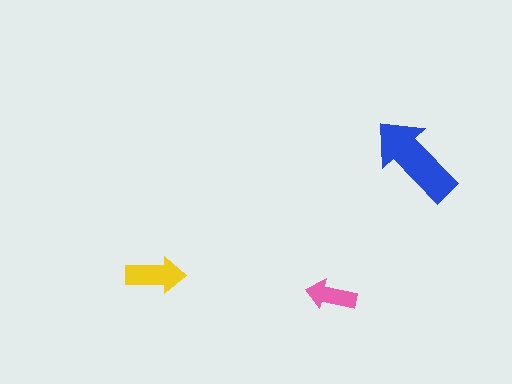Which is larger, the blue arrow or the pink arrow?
The blue one.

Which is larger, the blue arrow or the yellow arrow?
The blue one.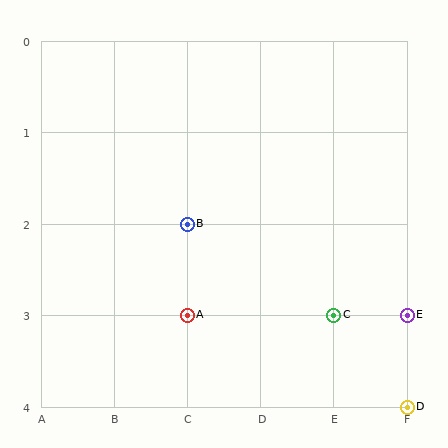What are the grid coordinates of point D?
Point D is at grid coordinates (F, 4).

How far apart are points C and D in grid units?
Points C and D are 1 column and 1 row apart (about 1.4 grid units diagonally).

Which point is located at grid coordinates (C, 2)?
Point B is at (C, 2).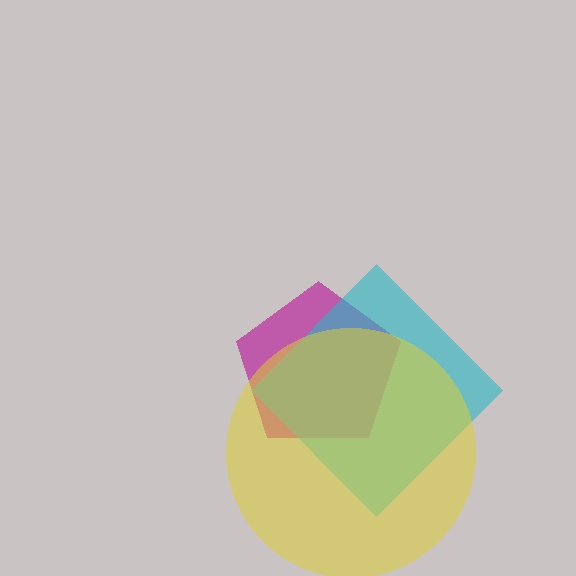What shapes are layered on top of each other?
The layered shapes are: a magenta pentagon, a cyan diamond, a yellow circle.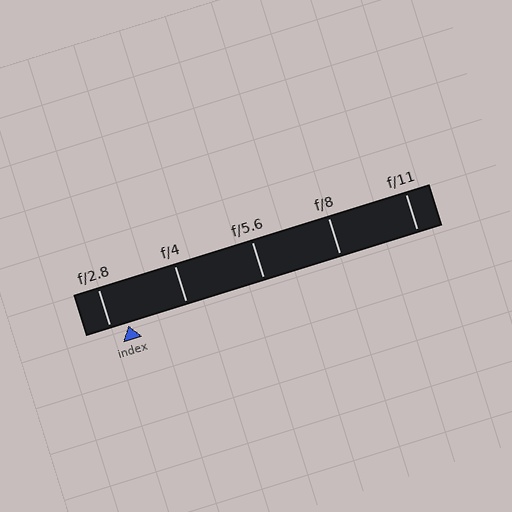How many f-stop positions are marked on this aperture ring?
There are 5 f-stop positions marked.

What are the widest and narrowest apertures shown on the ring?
The widest aperture shown is f/2.8 and the narrowest is f/11.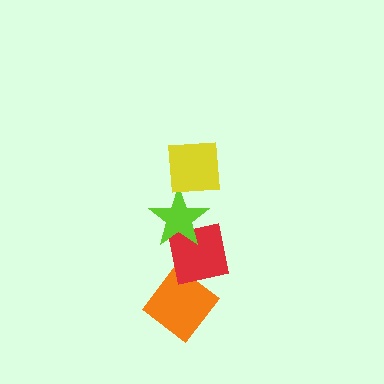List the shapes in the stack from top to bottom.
From top to bottom: the yellow square, the lime star, the red square, the orange diamond.